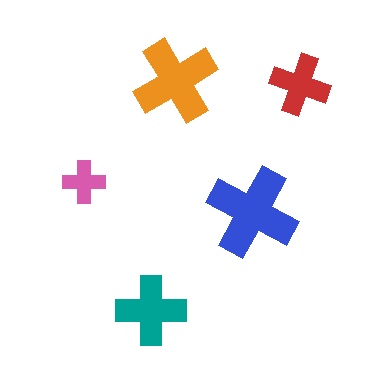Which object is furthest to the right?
The red cross is rightmost.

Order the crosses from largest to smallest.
the blue one, the orange one, the teal one, the red one, the pink one.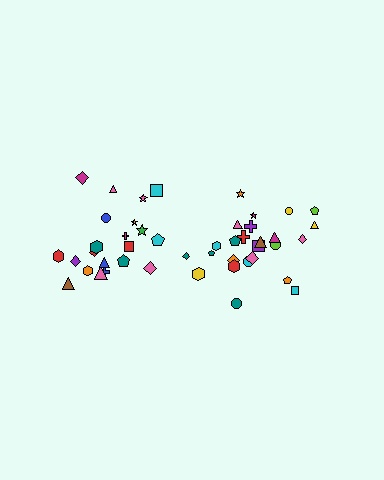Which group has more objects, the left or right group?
The right group.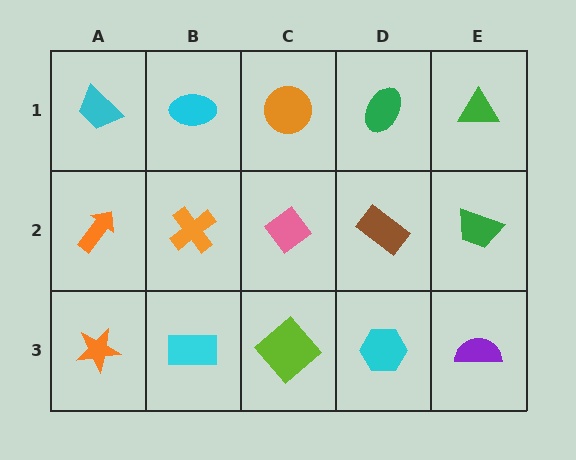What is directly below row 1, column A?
An orange arrow.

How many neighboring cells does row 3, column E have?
2.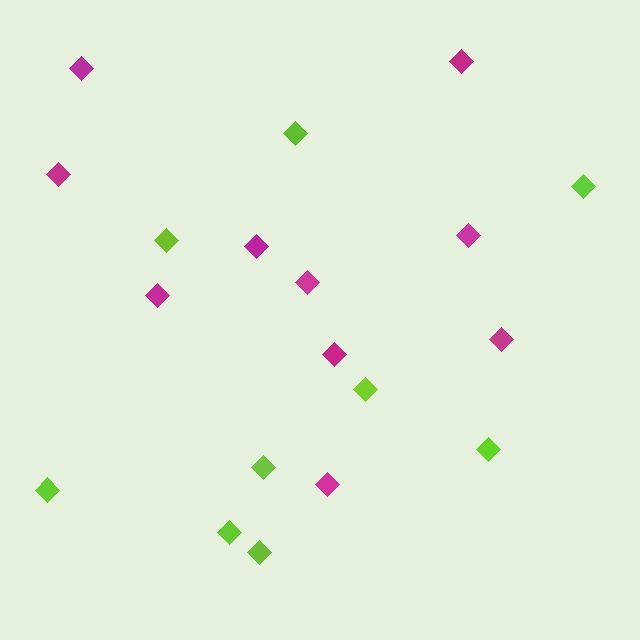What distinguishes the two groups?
There are 2 groups: one group of magenta diamonds (10) and one group of lime diamonds (9).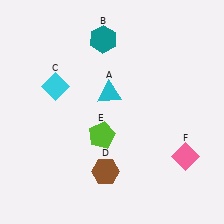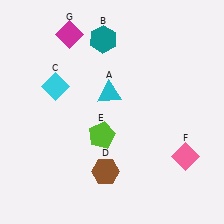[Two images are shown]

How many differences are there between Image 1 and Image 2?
There is 1 difference between the two images.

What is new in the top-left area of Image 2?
A magenta diamond (G) was added in the top-left area of Image 2.